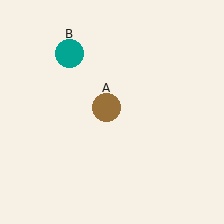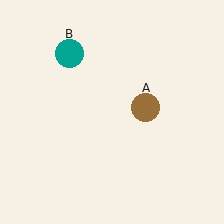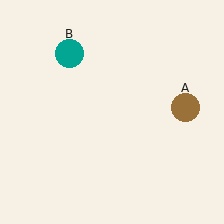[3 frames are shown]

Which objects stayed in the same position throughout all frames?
Teal circle (object B) remained stationary.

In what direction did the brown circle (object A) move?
The brown circle (object A) moved right.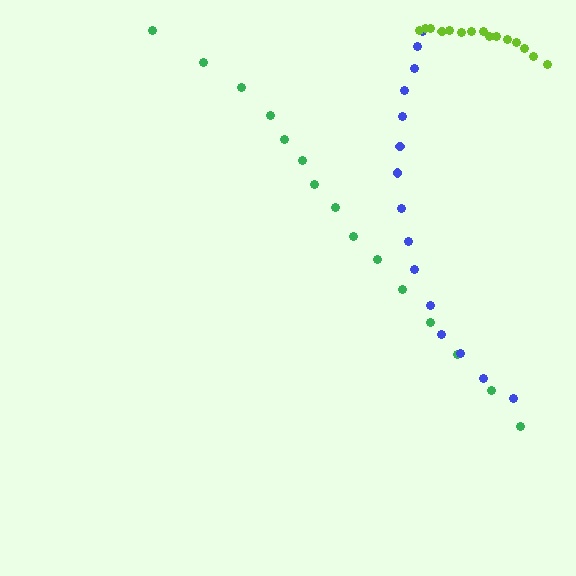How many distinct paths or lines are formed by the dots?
There are 3 distinct paths.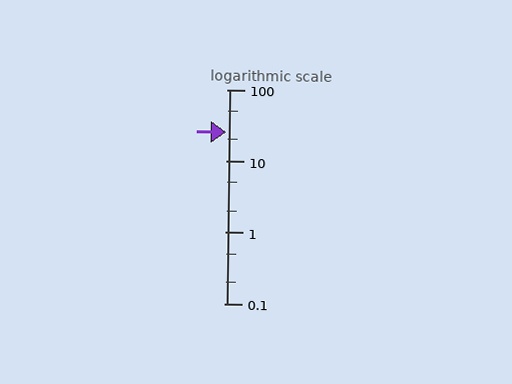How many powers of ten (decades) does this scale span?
The scale spans 3 decades, from 0.1 to 100.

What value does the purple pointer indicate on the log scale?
The pointer indicates approximately 25.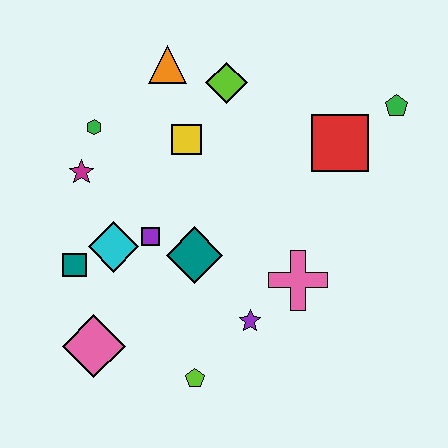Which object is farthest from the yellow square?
The lime pentagon is farthest from the yellow square.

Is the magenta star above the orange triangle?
No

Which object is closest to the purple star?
The pink cross is closest to the purple star.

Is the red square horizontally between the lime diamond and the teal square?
No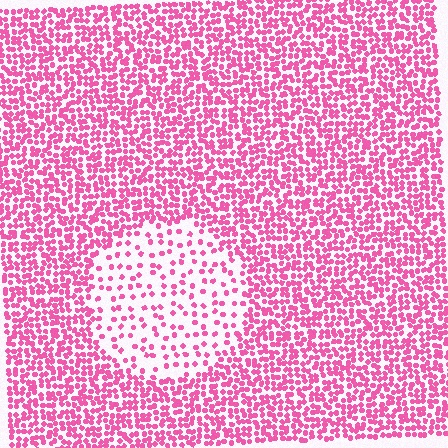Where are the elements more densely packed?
The elements are more densely packed outside the circle boundary.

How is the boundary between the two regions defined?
The boundary is defined by a change in element density (approximately 2.7x ratio). All elements are the same color, size, and shape.